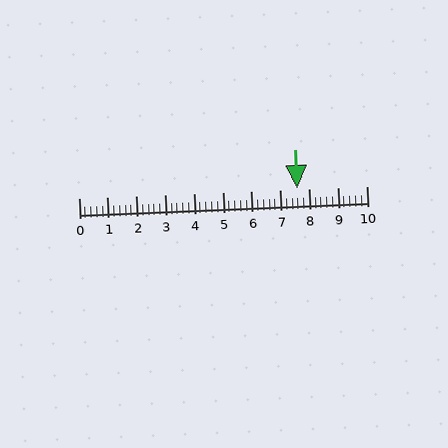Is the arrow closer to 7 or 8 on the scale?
The arrow is closer to 8.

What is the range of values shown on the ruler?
The ruler shows values from 0 to 10.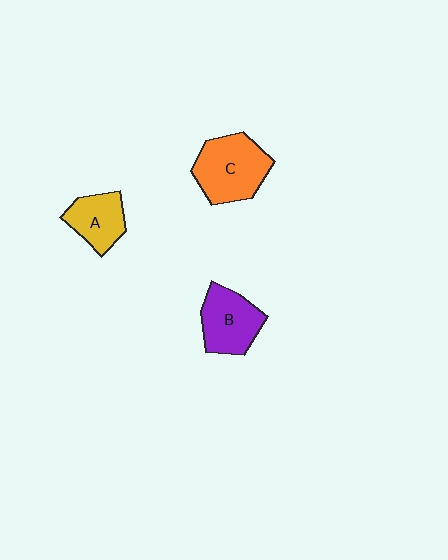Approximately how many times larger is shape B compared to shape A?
Approximately 1.2 times.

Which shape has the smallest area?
Shape A (yellow).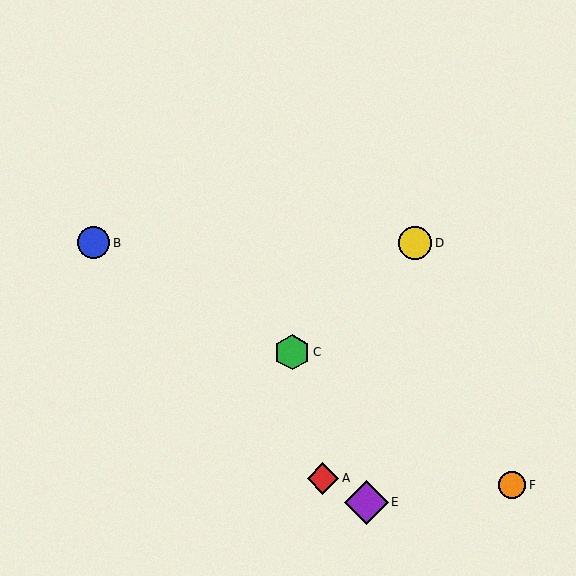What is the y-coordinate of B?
Object B is at y≈243.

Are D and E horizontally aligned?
No, D is at y≈243 and E is at y≈502.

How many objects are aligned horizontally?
2 objects (B, D) are aligned horizontally.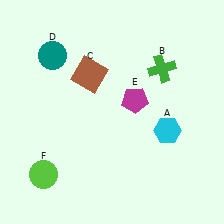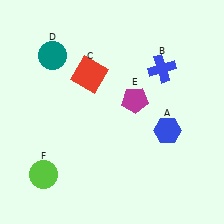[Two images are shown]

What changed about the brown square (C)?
In Image 1, C is brown. In Image 2, it changed to red.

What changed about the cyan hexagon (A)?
In Image 1, A is cyan. In Image 2, it changed to blue.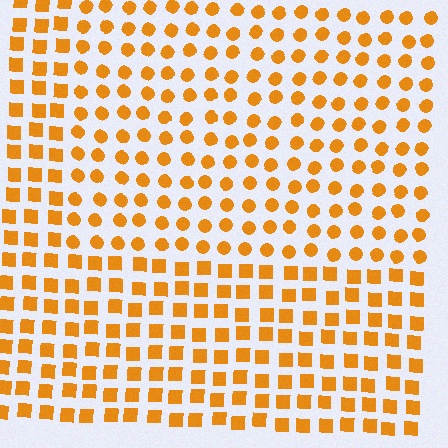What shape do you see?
I see a rectangle.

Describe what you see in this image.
The image is filled with small orange elements arranged in a uniform grid. A rectangle-shaped region contains circles, while the surrounding area contains squares. The boundary is defined purely by the change in element shape.